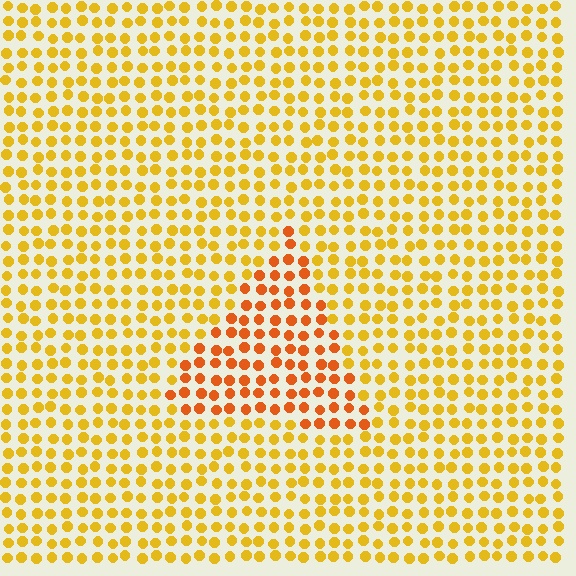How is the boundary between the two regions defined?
The boundary is defined purely by a slight shift in hue (about 29 degrees). Spacing, size, and orientation are identical on both sides.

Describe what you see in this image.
The image is filled with small yellow elements in a uniform arrangement. A triangle-shaped region is visible where the elements are tinted to a slightly different hue, forming a subtle color boundary.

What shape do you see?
I see a triangle.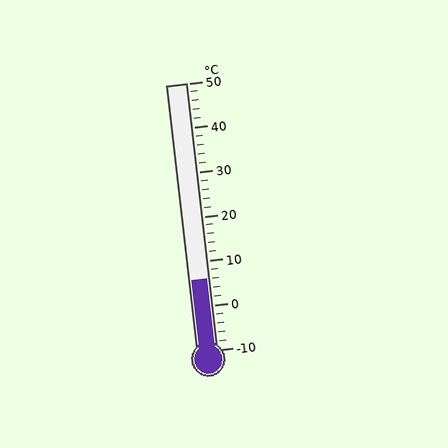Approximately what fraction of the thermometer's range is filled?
The thermometer is filled to approximately 25% of its range.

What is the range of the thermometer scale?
The thermometer scale ranges from -10°C to 50°C.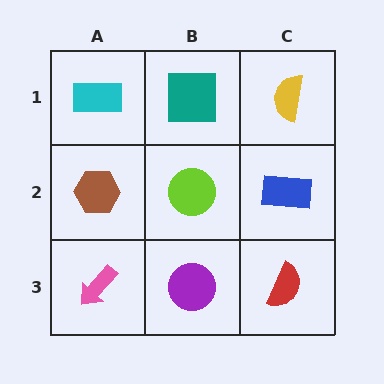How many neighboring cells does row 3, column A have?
2.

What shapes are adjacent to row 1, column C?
A blue rectangle (row 2, column C), a teal square (row 1, column B).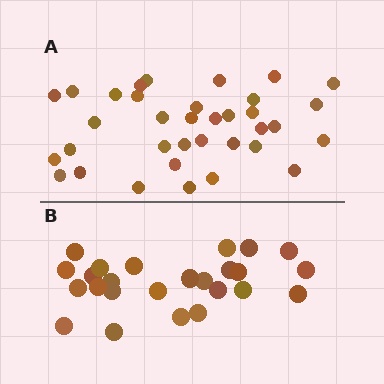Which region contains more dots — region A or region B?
Region A (the top region) has more dots.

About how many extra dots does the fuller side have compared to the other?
Region A has roughly 10 or so more dots than region B.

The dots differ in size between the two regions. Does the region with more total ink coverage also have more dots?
No. Region B has more total ink coverage because its dots are larger, but region A actually contains more individual dots. Total area can be misleading — the number of items is what matters here.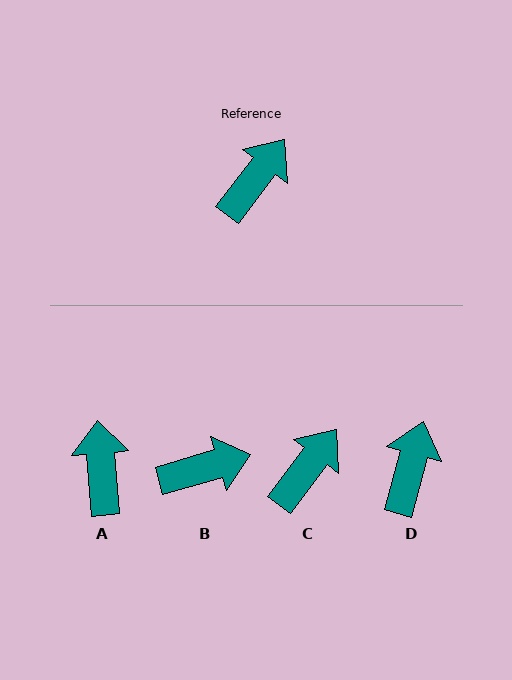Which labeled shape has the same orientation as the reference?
C.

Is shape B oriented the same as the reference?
No, it is off by about 37 degrees.